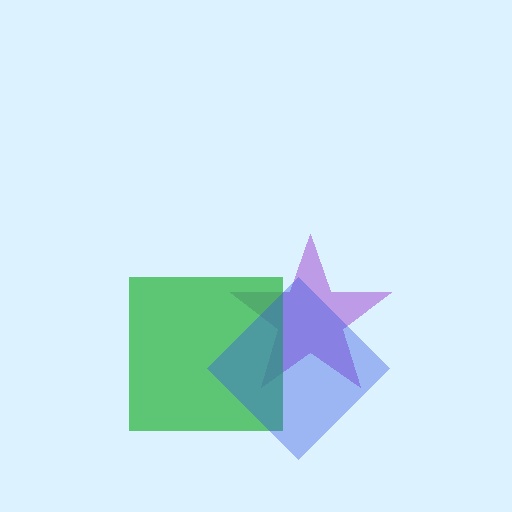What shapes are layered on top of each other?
The layered shapes are: a purple star, a green square, a blue diamond.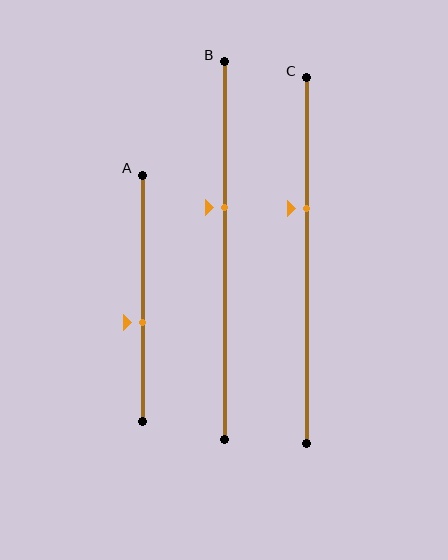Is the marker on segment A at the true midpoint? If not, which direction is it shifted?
No, the marker on segment A is shifted downward by about 10% of the segment length.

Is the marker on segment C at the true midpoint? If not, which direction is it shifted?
No, the marker on segment C is shifted upward by about 14% of the segment length.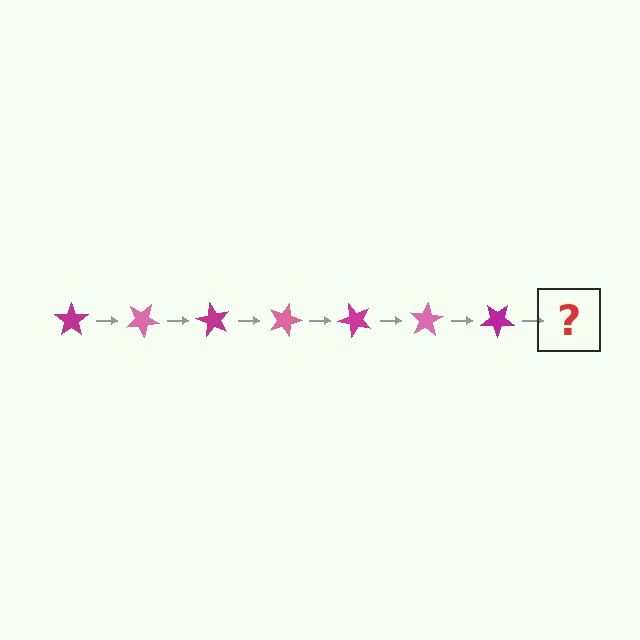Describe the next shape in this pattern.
It should be a pink star, rotated 210 degrees from the start.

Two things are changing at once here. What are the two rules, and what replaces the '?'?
The two rules are that it rotates 30 degrees each step and the color cycles through magenta and pink. The '?' should be a pink star, rotated 210 degrees from the start.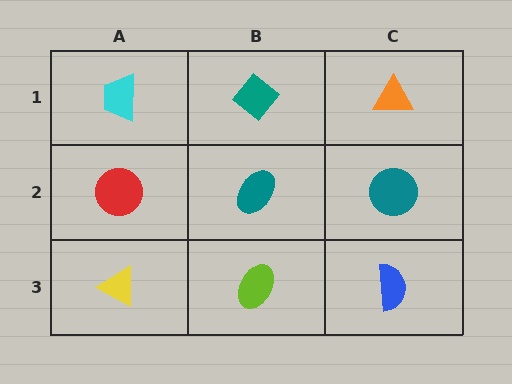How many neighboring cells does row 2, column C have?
3.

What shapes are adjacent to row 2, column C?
An orange triangle (row 1, column C), a blue semicircle (row 3, column C), a teal ellipse (row 2, column B).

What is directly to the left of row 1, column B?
A cyan trapezoid.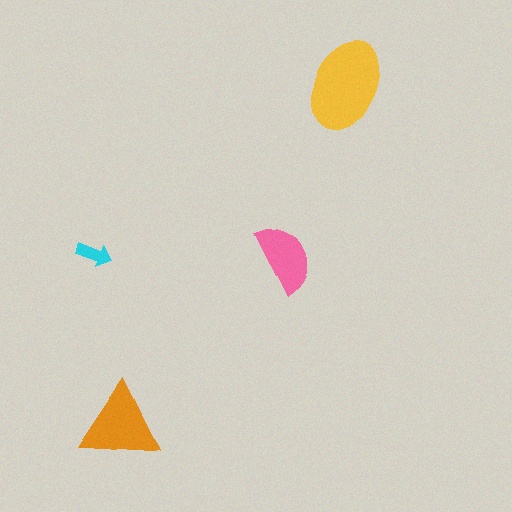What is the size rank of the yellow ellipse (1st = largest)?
1st.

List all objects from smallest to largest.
The cyan arrow, the pink semicircle, the orange triangle, the yellow ellipse.